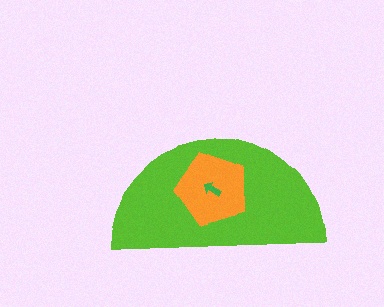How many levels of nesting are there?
3.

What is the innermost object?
The green arrow.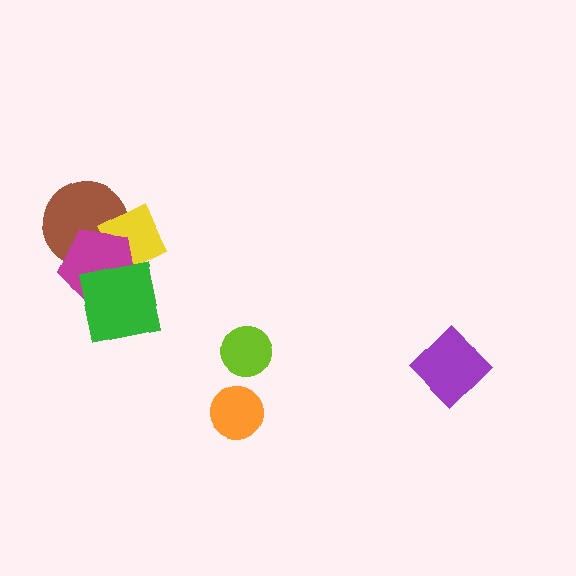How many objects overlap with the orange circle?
0 objects overlap with the orange circle.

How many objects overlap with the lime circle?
0 objects overlap with the lime circle.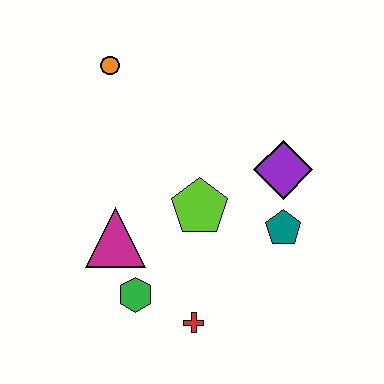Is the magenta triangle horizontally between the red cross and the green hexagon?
No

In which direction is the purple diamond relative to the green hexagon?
The purple diamond is to the right of the green hexagon.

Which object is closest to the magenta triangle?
The green hexagon is closest to the magenta triangle.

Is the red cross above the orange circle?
No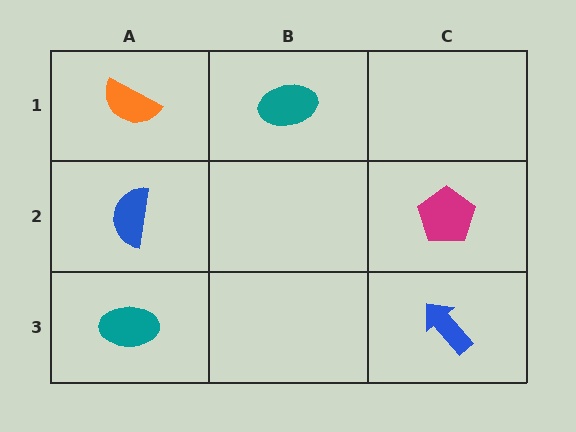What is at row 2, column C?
A magenta pentagon.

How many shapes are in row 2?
2 shapes.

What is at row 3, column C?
A blue arrow.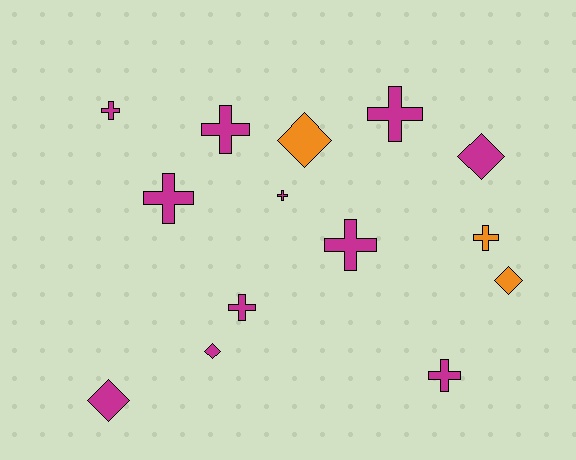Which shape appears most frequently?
Cross, with 9 objects.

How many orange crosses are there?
There is 1 orange cross.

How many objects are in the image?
There are 14 objects.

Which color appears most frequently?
Magenta, with 11 objects.